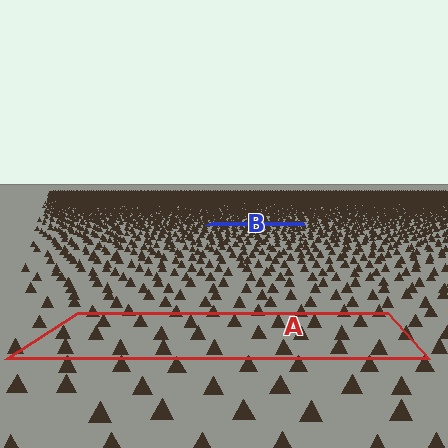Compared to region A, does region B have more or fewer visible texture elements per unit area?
Region B has more texture elements per unit area — they are packed more densely because it is farther away.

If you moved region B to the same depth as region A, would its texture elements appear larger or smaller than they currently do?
They would appear larger. At a closer depth, the same texture elements are projected at a bigger on-screen size.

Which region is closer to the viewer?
Region A is closer. The texture elements there are larger and more spread out.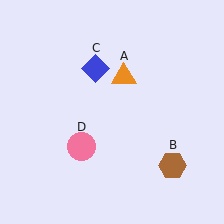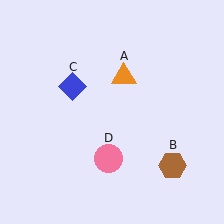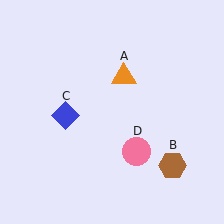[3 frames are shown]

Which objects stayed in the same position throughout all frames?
Orange triangle (object A) and brown hexagon (object B) remained stationary.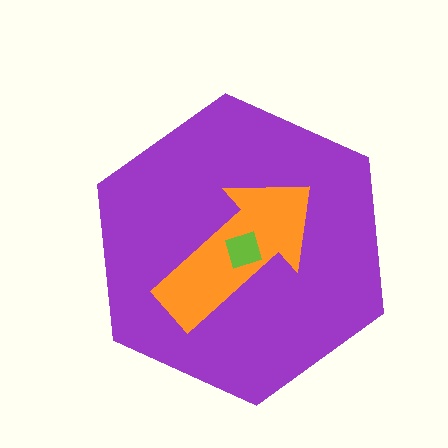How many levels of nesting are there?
3.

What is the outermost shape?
The purple hexagon.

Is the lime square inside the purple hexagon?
Yes.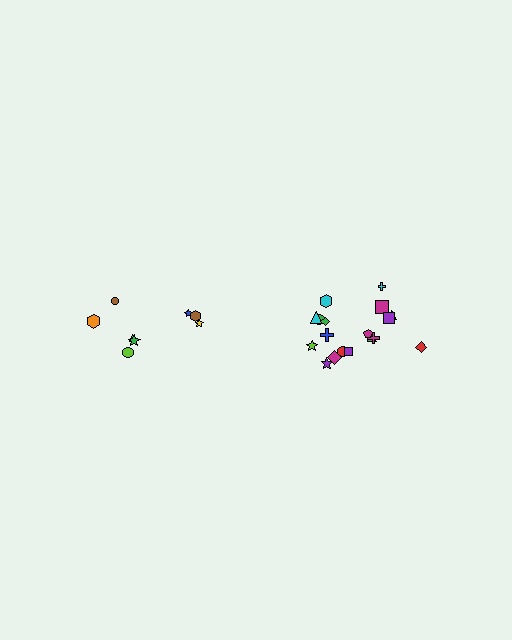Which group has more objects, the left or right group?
The right group.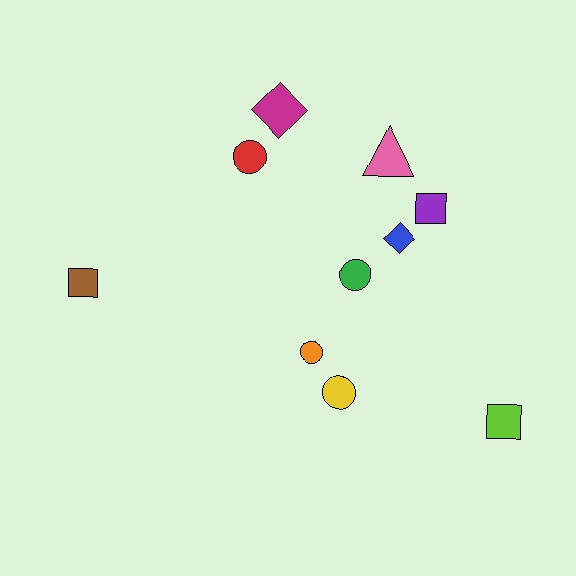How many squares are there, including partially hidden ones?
There are 3 squares.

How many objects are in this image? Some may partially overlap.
There are 10 objects.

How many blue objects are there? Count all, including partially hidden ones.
There is 1 blue object.